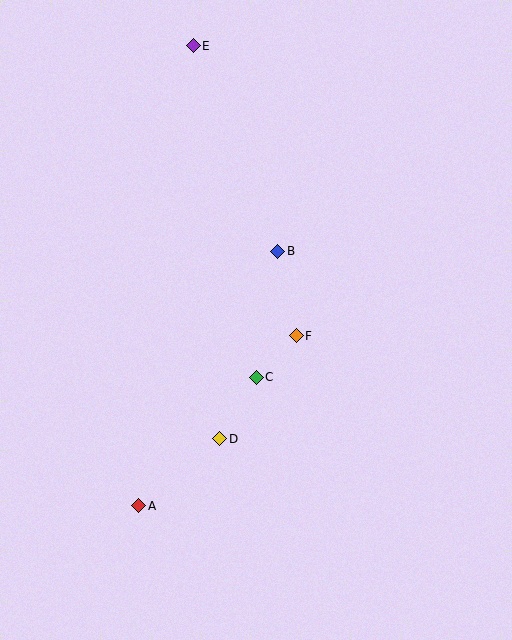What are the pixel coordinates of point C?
Point C is at (256, 377).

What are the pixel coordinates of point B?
Point B is at (278, 251).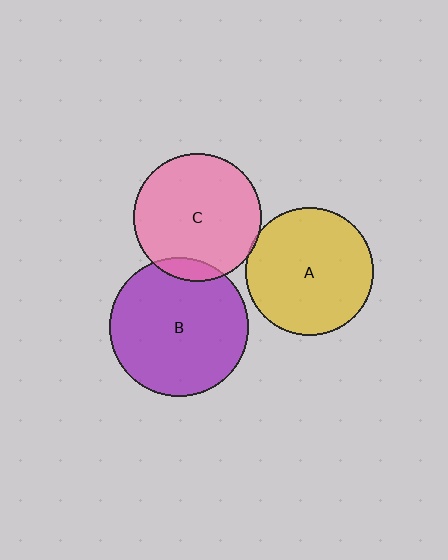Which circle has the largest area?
Circle B (purple).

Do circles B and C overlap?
Yes.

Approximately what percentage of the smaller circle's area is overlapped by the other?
Approximately 10%.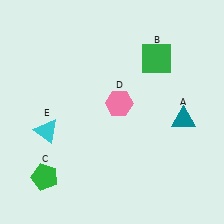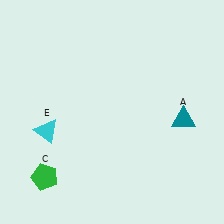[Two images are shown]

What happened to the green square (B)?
The green square (B) was removed in Image 2. It was in the top-right area of Image 1.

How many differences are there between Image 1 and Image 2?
There are 2 differences between the two images.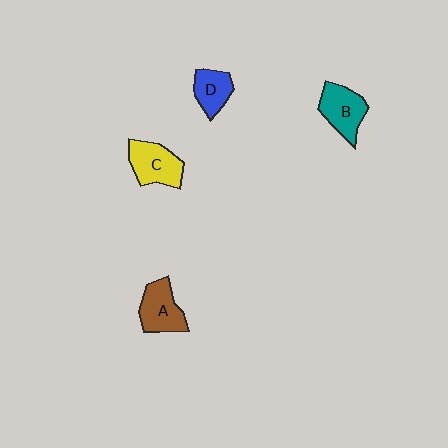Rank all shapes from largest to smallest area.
From largest to smallest: C (yellow), B (teal), A (brown), D (blue).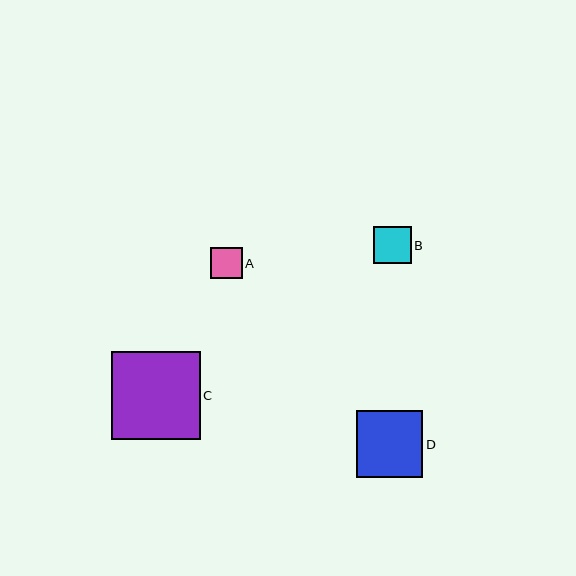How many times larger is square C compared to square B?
Square C is approximately 2.4 times the size of square B.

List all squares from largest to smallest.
From largest to smallest: C, D, B, A.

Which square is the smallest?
Square A is the smallest with a size of approximately 32 pixels.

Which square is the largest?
Square C is the largest with a size of approximately 89 pixels.